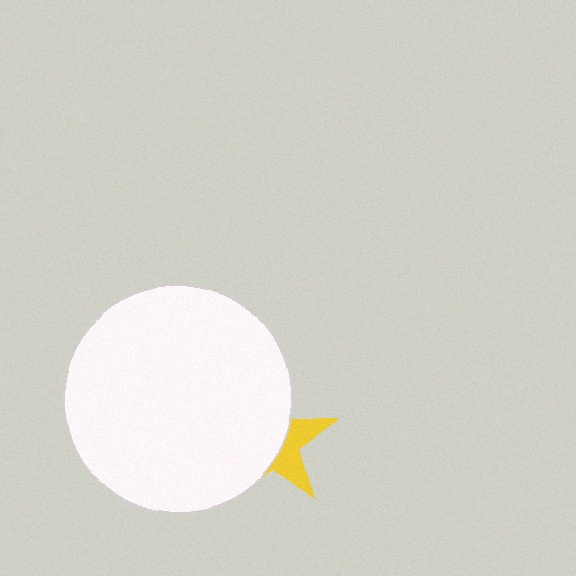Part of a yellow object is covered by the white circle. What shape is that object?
It is a star.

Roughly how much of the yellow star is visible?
A small part of it is visible (roughly 34%).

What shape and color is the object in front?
The object in front is a white circle.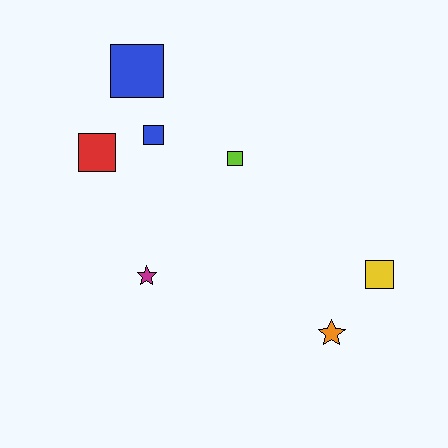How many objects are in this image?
There are 7 objects.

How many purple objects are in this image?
There are no purple objects.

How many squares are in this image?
There are 5 squares.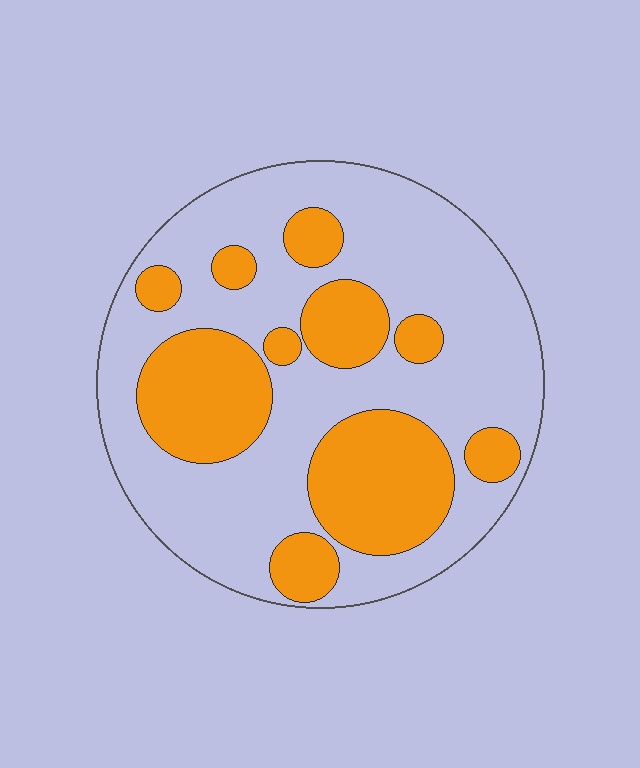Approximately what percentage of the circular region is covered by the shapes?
Approximately 35%.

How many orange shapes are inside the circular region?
10.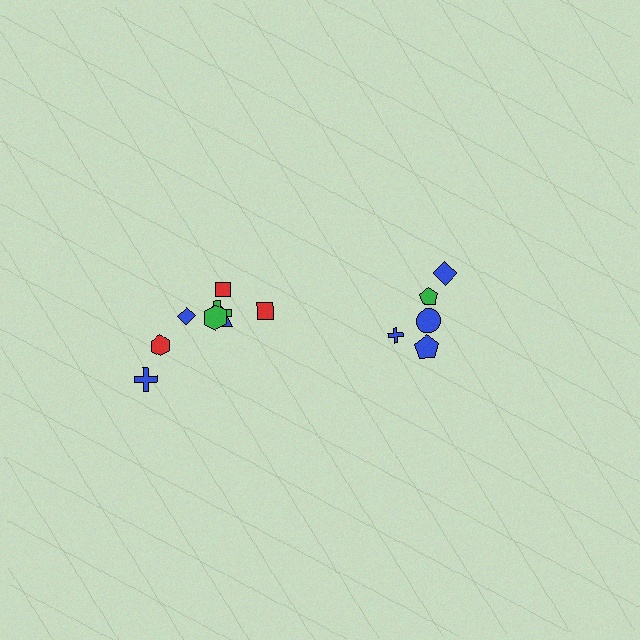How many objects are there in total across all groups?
There are 13 objects.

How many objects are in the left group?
There are 8 objects.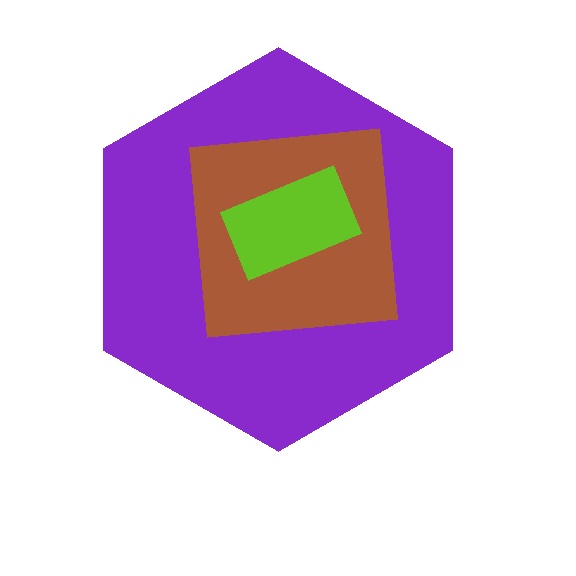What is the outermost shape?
The purple hexagon.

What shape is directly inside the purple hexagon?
The brown square.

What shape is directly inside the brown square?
The lime rectangle.